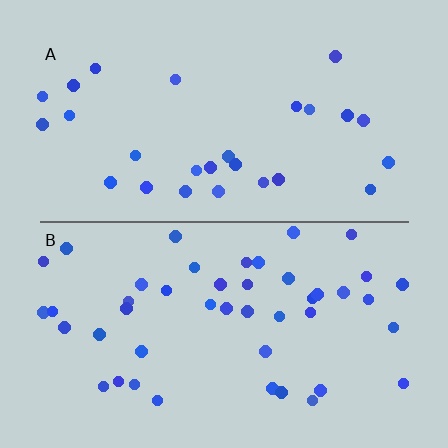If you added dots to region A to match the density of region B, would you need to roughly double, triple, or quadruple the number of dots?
Approximately double.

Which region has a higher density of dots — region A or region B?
B (the bottom).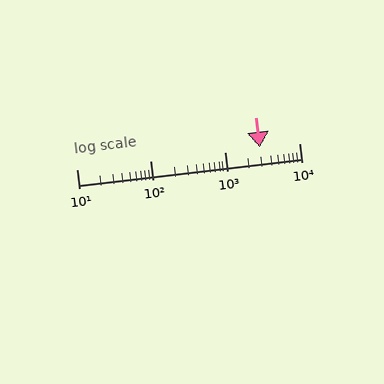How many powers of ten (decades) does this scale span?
The scale spans 3 decades, from 10 to 10000.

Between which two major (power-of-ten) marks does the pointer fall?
The pointer is between 1000 and 10000.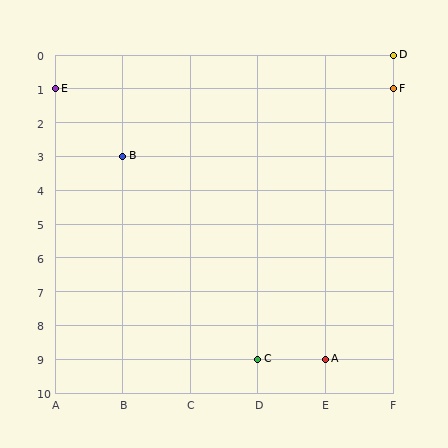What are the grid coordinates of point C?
Point C is at grid coordinates (D, 9).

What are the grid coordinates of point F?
Point F is at grid coordinates (F, 1).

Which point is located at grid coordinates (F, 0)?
Point D is at (F, 0).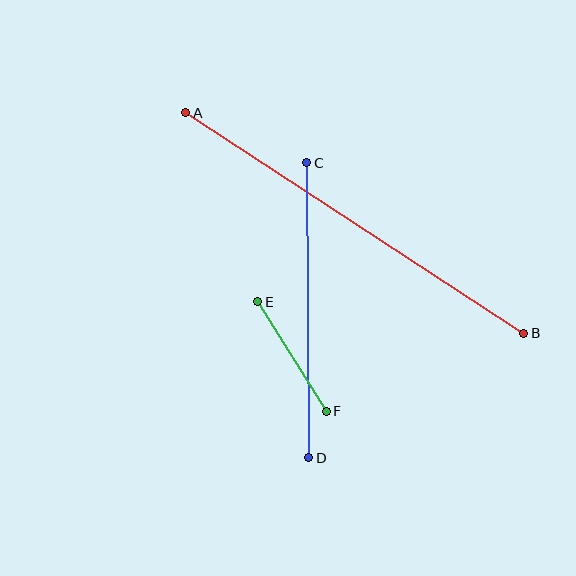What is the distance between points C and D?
The distance is approximately 295 pixels.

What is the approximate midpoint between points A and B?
The midpoint is at approximately (355, 223) pixels.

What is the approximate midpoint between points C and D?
The midpoint is at approximately (308, 310) pixels.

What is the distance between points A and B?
The distance is approximately 403 pixels.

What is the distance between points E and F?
The distance is approximately 129 pixels.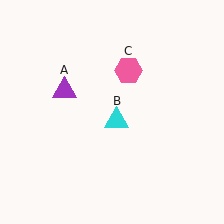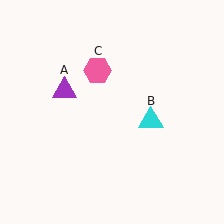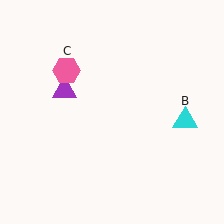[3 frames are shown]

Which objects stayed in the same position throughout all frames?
Purple triangle (object A) remained stationary.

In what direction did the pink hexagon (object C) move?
The pink hexagon (object C) moved left.